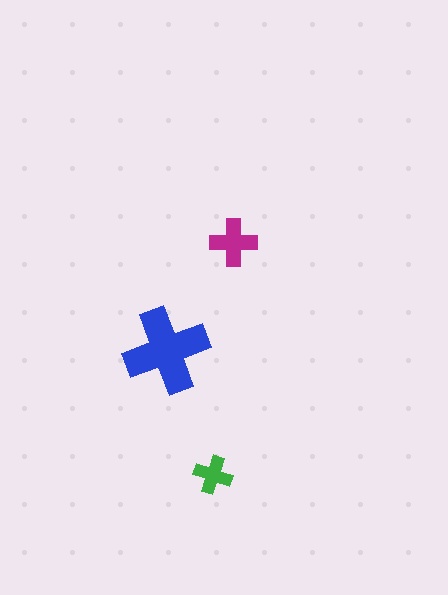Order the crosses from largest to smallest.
the blue one, the magenta one, the green one.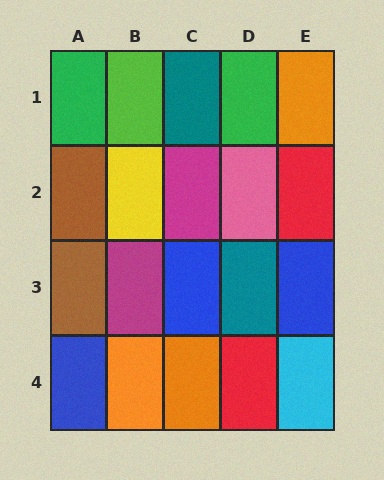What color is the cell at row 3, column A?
Brown.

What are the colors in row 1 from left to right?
Green, lime, teal, green, orange.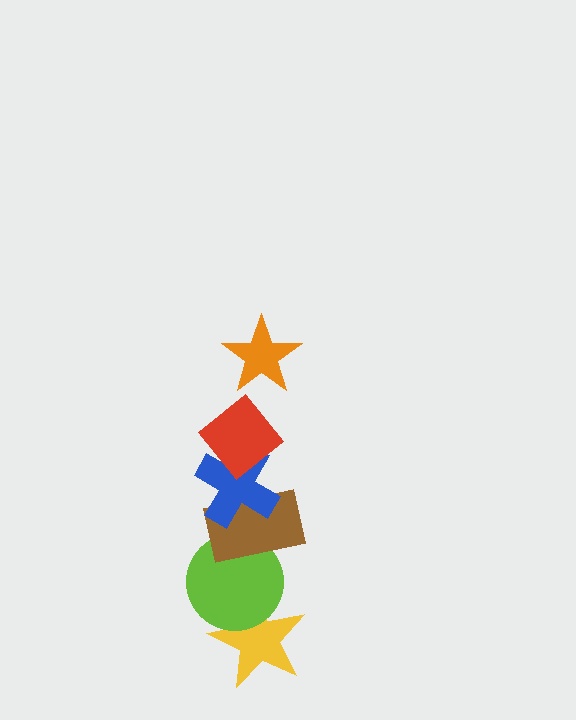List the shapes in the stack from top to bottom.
From top to bottom: the orange star, the red diamond, the blue cross, the brown rectangle, the lime circle, the yellow star.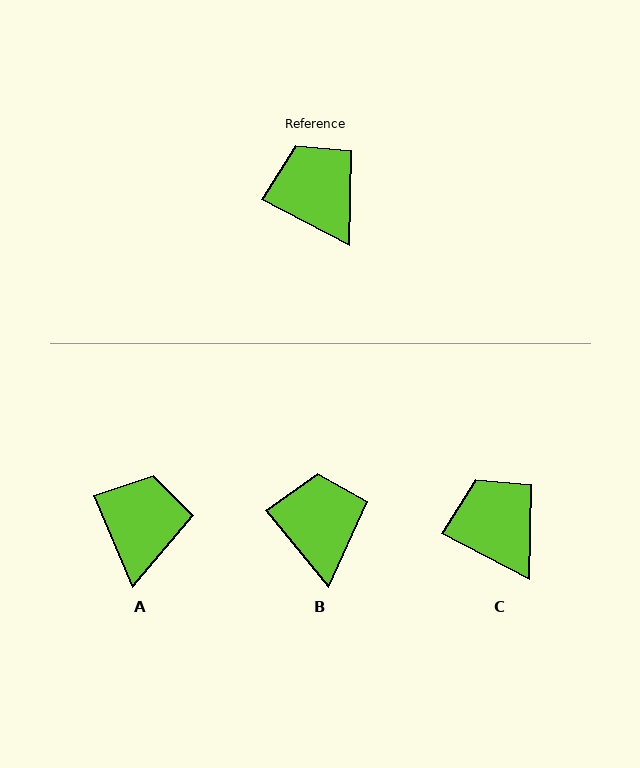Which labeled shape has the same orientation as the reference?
C.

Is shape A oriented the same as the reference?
No, it is off by about 39 degrees.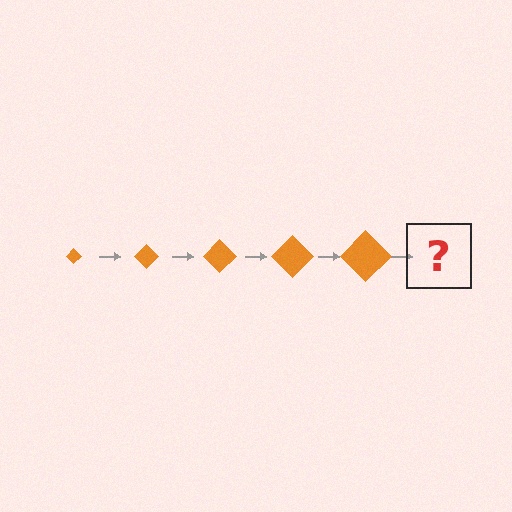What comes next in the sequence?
The next element should be an orange diamond, larger than the previous one.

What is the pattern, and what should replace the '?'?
The pattern is that the diamond gets progressively larger each step. The '?' should be an orange diamond, larger than the previous one.